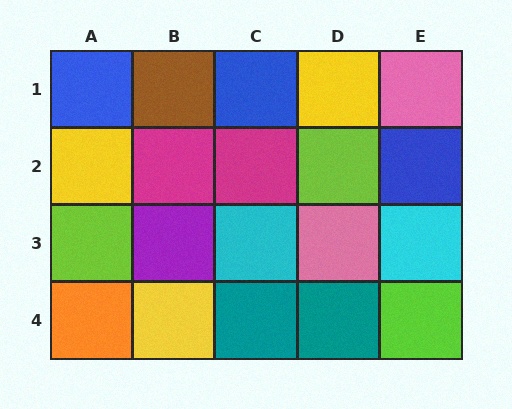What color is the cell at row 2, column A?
Yellow.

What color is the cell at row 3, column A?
Lime.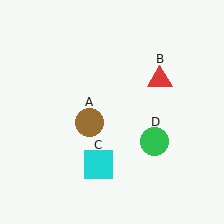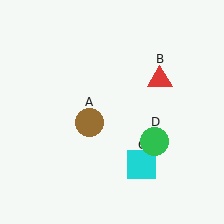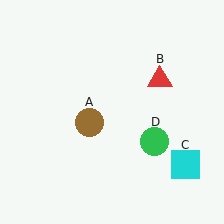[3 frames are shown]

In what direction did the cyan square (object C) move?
The cyan square (object C) moved right.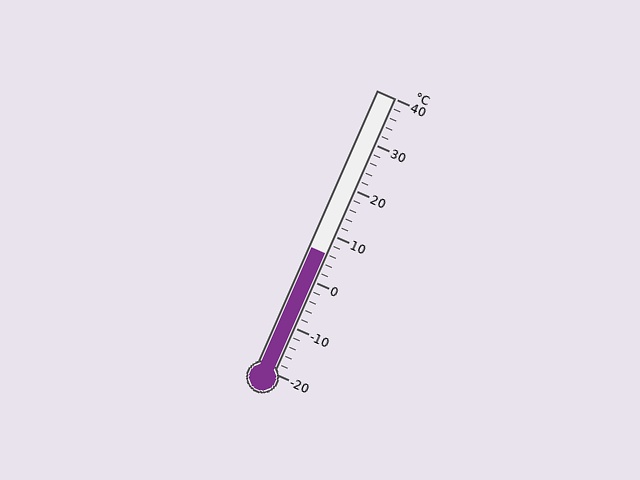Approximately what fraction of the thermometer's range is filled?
The thermometer is filled to approximately 45% of its range.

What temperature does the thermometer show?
The thermometer shows approximately 6°C.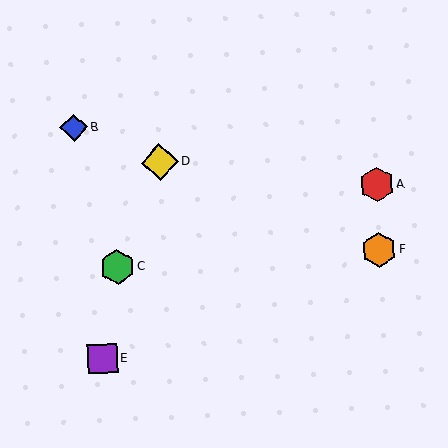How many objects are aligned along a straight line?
3 objects (B, D, F) are aligned along a straight line.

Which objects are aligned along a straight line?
Objects B, D, F are aligned along a straight line.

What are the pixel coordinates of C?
Object C is at (117, 267).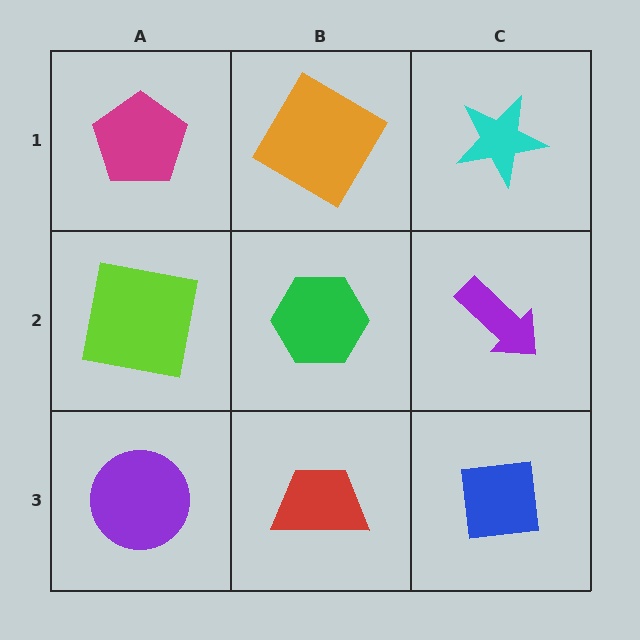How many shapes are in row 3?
3 shapes.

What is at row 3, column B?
A red trapezoid.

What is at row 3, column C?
A blue square.